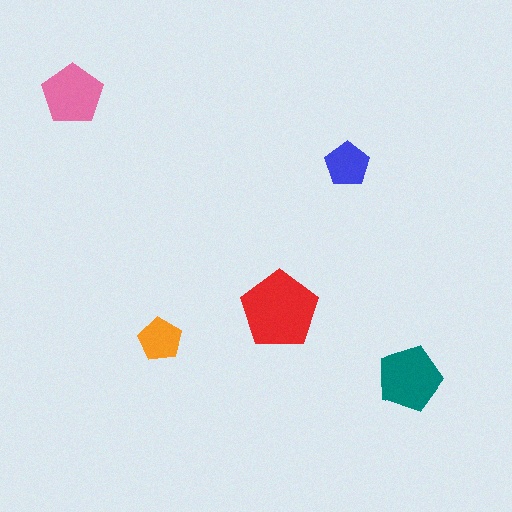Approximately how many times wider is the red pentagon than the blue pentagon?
About 1.5 times wider.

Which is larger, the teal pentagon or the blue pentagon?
The teal one.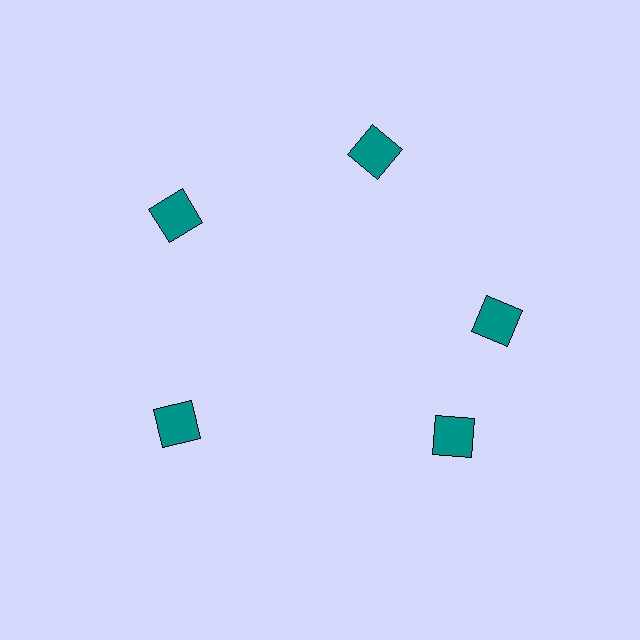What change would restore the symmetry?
The symmetry would be restored by rotating it back into even spacing with its neighbors so that all 5 squares sit at equal angles and equal distance from the center.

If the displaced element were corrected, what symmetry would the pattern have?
It would have 5-fold rotational symmetry — the pattern would map onto itself every 72 degrees.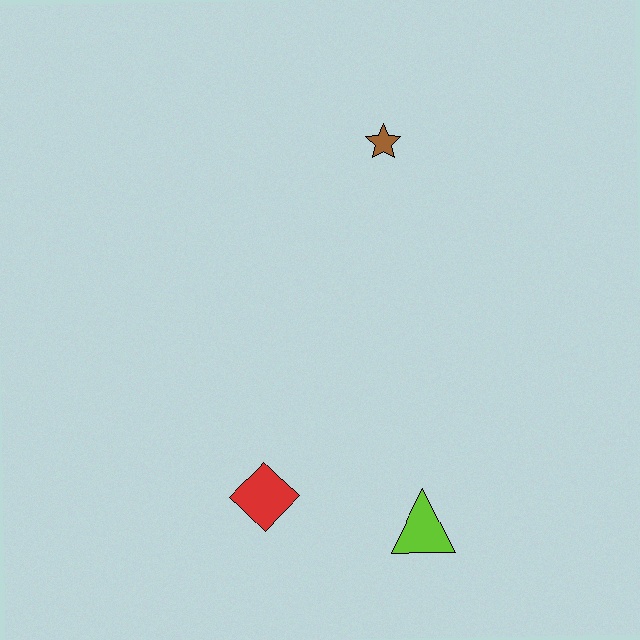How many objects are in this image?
There are 3 objects.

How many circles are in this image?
There are no circles.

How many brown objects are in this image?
There is 1 brown object.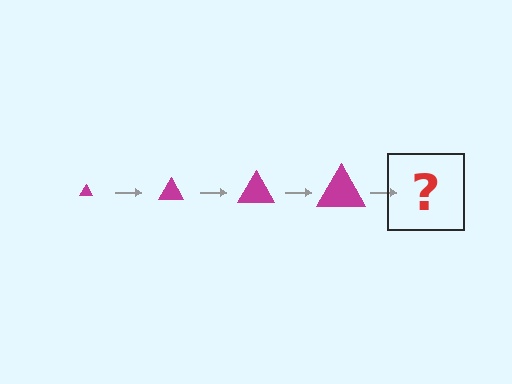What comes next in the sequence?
The next element should be a magenta triangle, larger than the previous one.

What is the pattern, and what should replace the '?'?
The pattern is that the triangle gets progressively larger each step. The '?' should be a magenta triangle, larger than the previous one.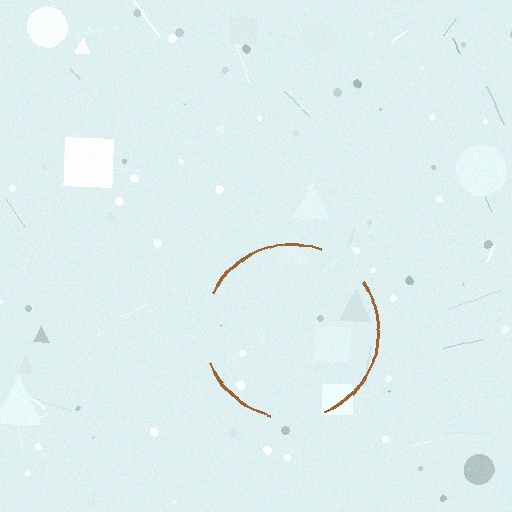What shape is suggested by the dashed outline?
The dashed outline suggests a circle.